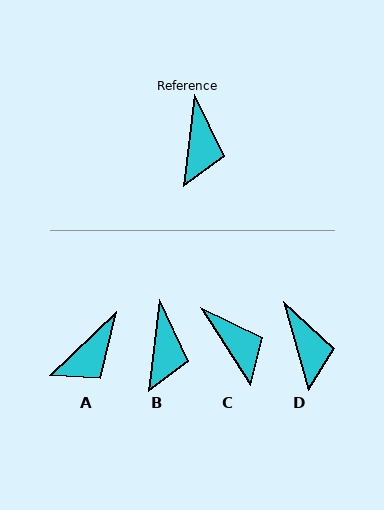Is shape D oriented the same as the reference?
No, it is off by about 22 degrees.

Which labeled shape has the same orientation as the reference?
B.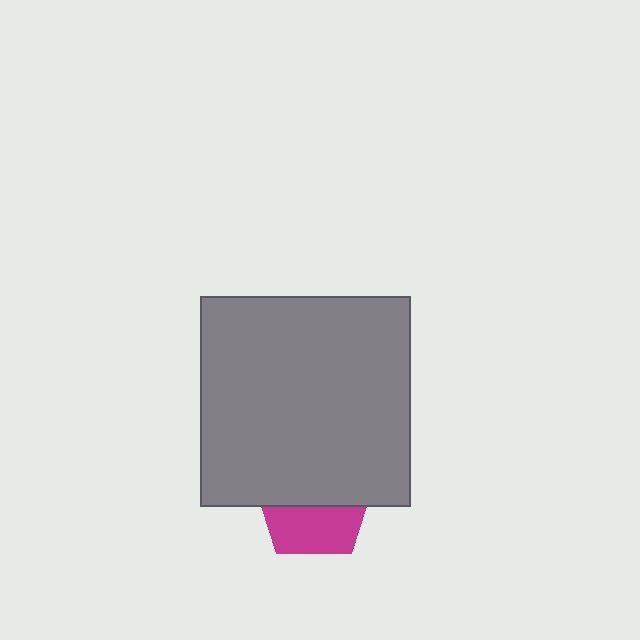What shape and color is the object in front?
The object in front is a gray square.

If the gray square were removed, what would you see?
You would see the complete magenta pentagon.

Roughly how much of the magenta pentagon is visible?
A small part of it is visible (roughly 42%).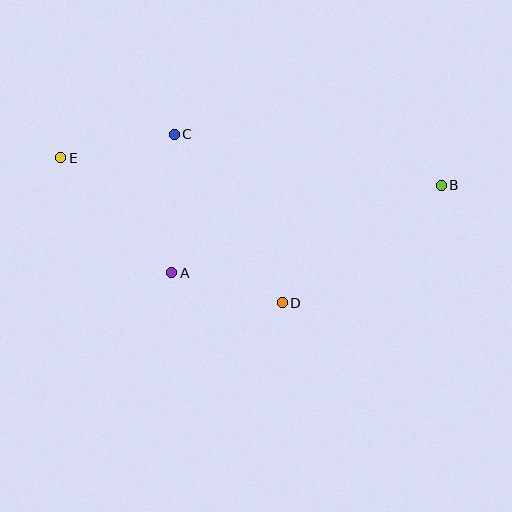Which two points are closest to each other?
Points A and D are closest to each other.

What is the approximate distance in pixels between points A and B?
The distance between A and B is approximately 284 pixels.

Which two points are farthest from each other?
Points B and E are farthest from each other.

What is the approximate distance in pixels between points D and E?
The distance between D and E is approximately 265 pixels.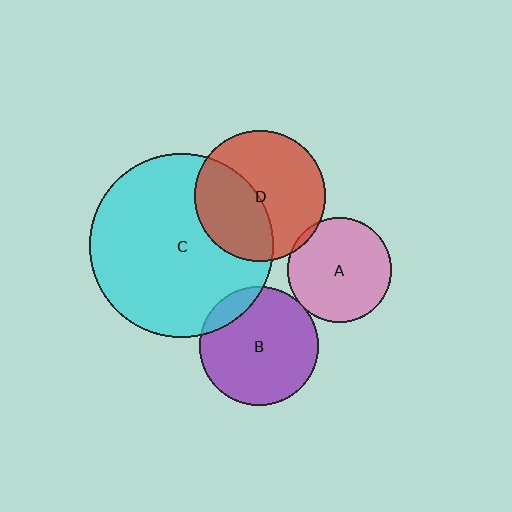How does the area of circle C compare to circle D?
Approximately 2.0 times.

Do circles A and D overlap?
Yes.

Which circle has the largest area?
Circle C (cyan).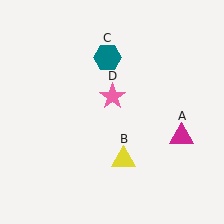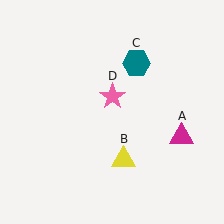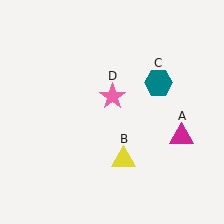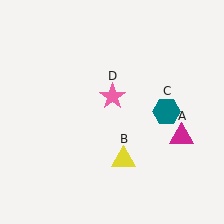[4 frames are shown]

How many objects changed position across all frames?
1 object changed position: teal hexagon (object C).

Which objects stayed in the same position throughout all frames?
Magenta triangle (object A) and yellow triangle (object B) and pink star (object D) remained stationary.